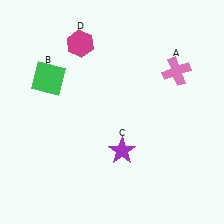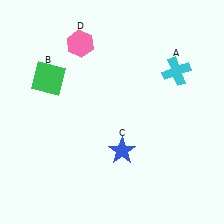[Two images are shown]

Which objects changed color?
A changed from pink to cyan. C changed from purple to blue. D changed from magenta to pink.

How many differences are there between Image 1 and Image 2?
There are 3 differences between the two images.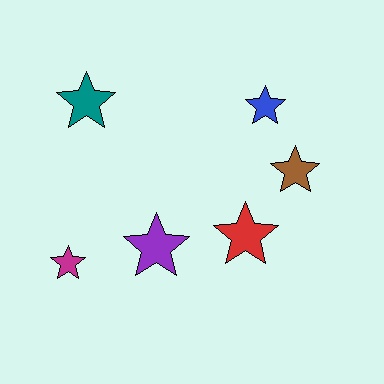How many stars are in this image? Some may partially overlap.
There are 6 stars.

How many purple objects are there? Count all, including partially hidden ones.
There is 1 purple object.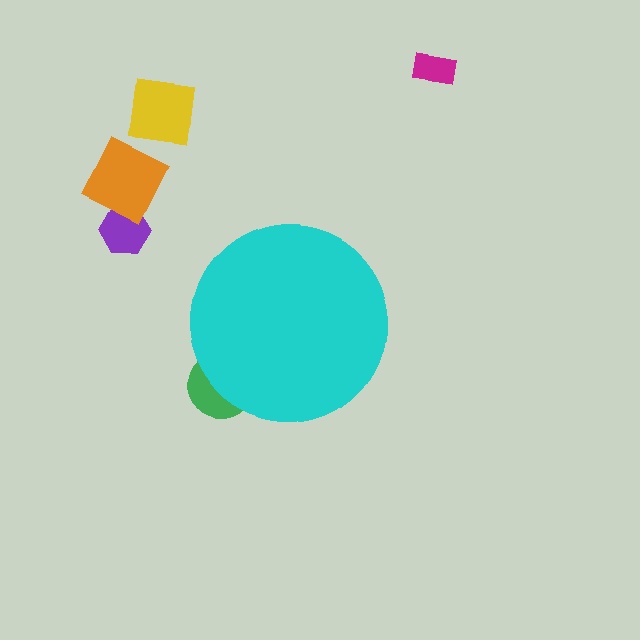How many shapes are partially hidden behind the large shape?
1 shape is partially hidden.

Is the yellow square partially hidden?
No, the yellow square is fully visible.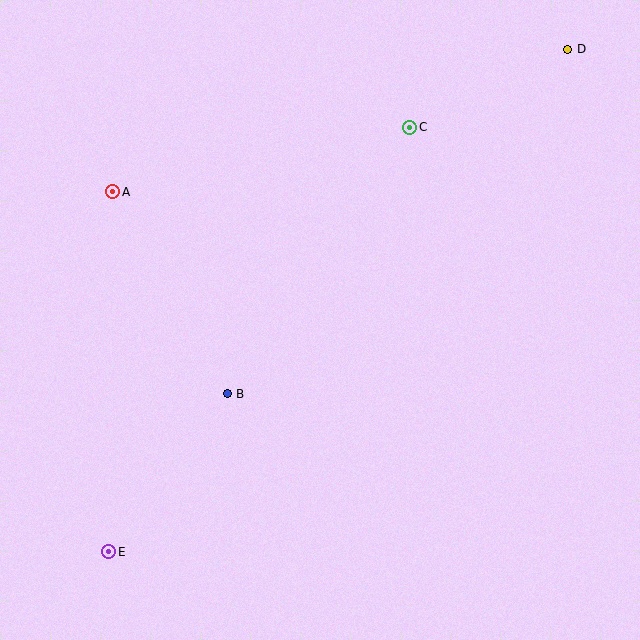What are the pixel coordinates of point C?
Point C is at (410, 127).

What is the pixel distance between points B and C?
The distance between B and C is 323 pixels.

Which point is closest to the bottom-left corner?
Point E is closest to the bottom-left corner.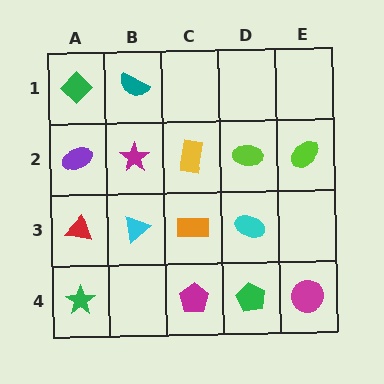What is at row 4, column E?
A magenta circle.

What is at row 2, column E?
A lime ellipse.